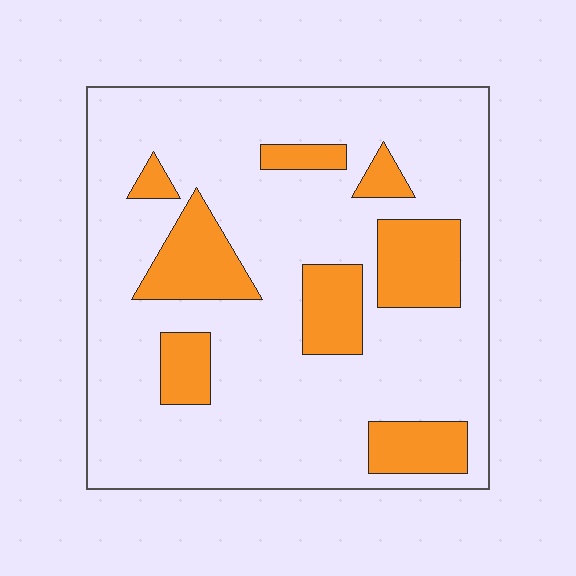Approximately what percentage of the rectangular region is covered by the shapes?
Approximately 20%.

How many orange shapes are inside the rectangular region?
8.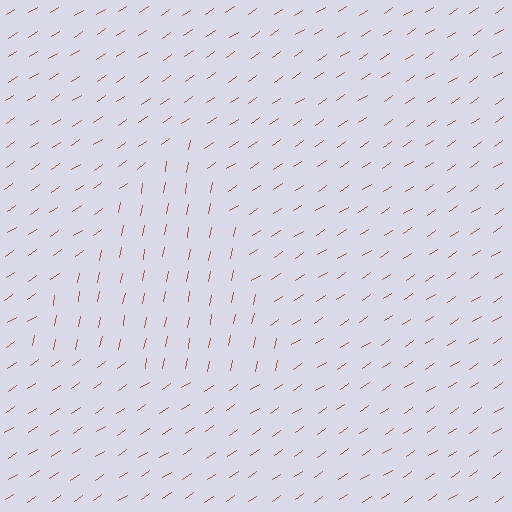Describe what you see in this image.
The image is filled with small brown line segments. A triangle region in the image has lines oriented differently from the surrounding lines, creating a visible texture boundary.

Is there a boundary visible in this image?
Yes, there is a texture boundary formed by a change in line orientation.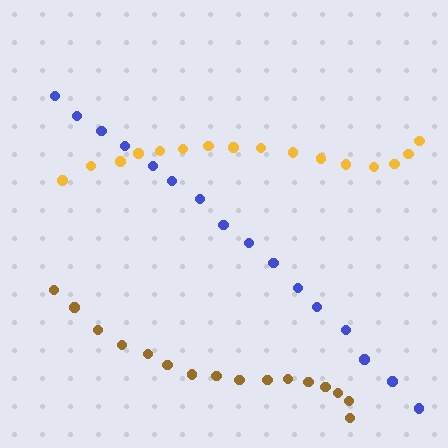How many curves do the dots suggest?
There are 3 distinct paths.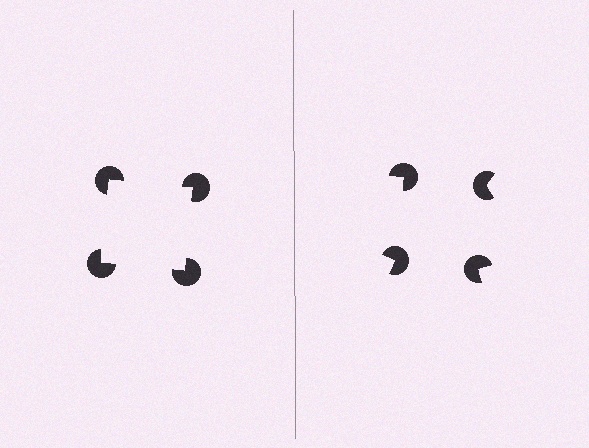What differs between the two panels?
The pac-man discs are positioned identically on both sides; only the wedge orientations differ. On the left they align to a square; on the right they are misaligned.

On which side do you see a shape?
An illusory square appears on the left side. On the right side the wedge cuts are rotated, so no coherent shape forms.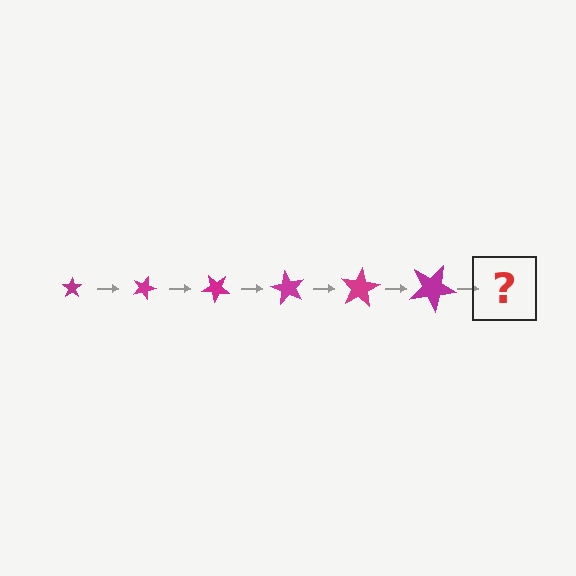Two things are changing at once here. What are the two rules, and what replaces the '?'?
The two rules are that the star grows larger each step and it rotates 20 degrees each step. The '?' should be a star, larger than the previous one and rotated 120 degrees from the start.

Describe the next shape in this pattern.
It should be a star, larger than the previous one and rotated 120 degrees from the start.